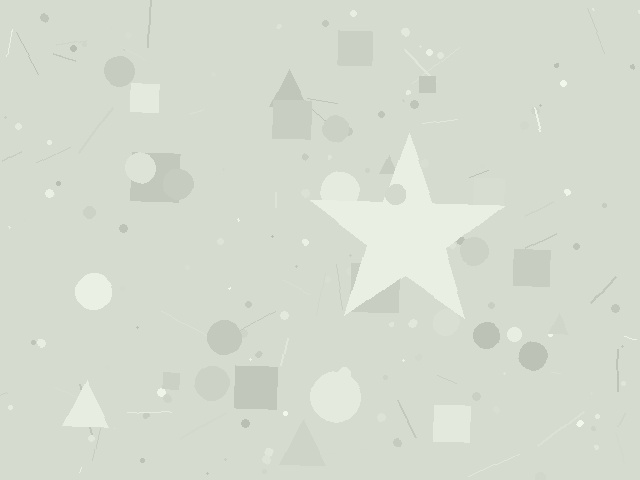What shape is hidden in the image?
A star is hidden in the image.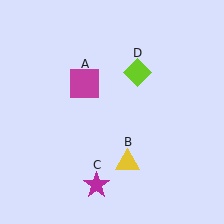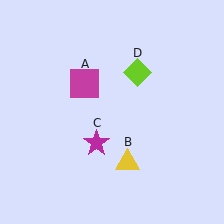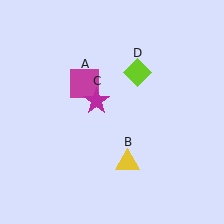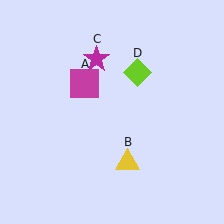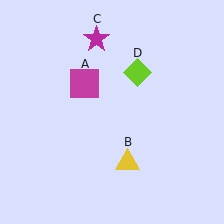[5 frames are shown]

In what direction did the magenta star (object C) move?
The magenta star (object C) moved up.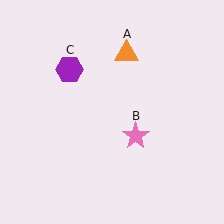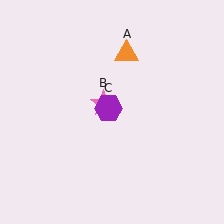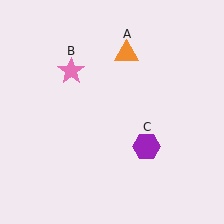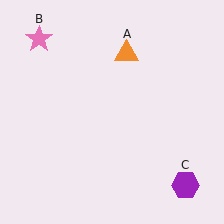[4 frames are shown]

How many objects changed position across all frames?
2 objects changed position: pink star (object B), purple hexagon (object C).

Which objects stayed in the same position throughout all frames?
Orange triangle (object A) remained stationary.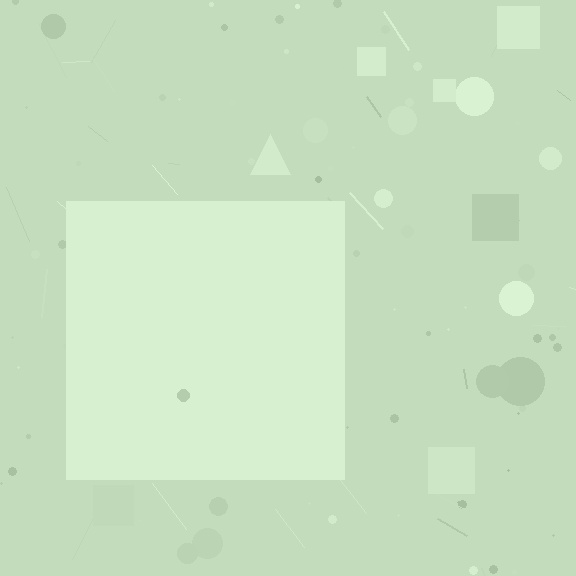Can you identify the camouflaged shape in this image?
The camouflaged shape is a square.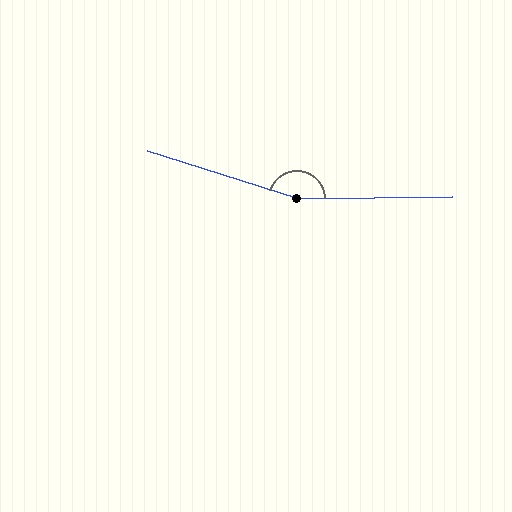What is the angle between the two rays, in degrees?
Approximately 162 degrees.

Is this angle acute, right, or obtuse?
It is obtuse.